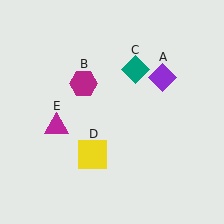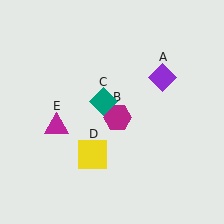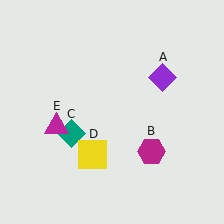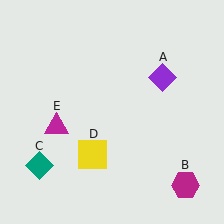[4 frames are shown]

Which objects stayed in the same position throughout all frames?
Purple diamond (object A) and yellow square (object D) and magenta triangle (object E) remained stationary.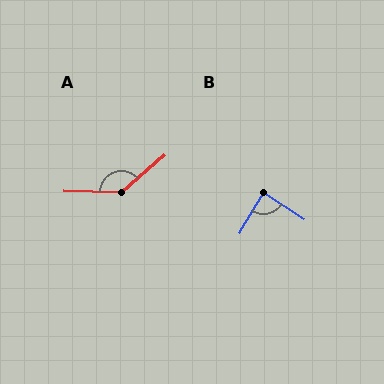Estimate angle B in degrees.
Approximately 87 degrees.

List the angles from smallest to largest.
B (87°), A (138°).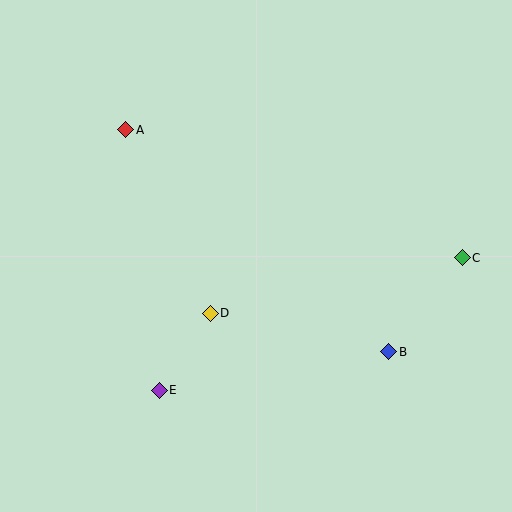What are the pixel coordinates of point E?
Point E is at (159, 390).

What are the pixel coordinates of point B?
Point B is at (389, 352).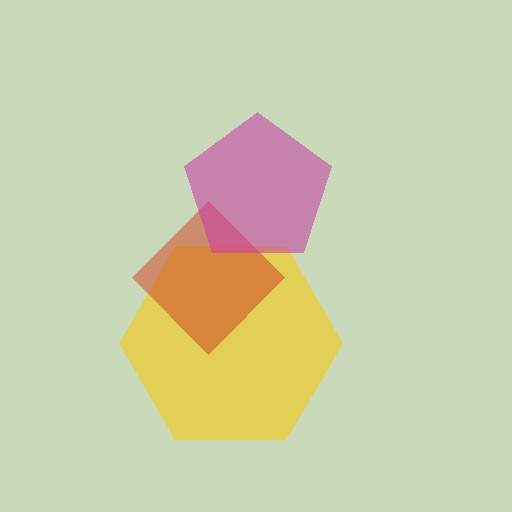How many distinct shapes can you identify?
There are 3 distinct shapes: a yellow hexagon, a red diamond, a magenta pentagon.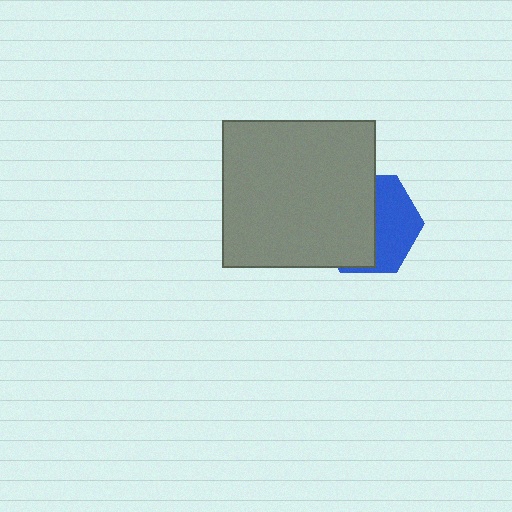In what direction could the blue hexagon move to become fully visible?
The blue hexagon could move right. That would shift it out from behind the gray rectangle entirely.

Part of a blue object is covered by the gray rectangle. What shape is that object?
It is a hexagon.